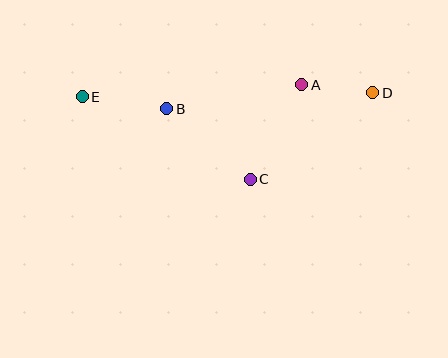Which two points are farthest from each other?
Points D and E are farthest from each other.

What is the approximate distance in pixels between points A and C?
The distance between A and C is approximately 108 pixels.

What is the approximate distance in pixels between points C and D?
The distance between C and D is approximately 150 pixels.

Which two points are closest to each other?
Points A and D are closest to each other.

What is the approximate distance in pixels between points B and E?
The distance between B and E is approximately 85 pixels.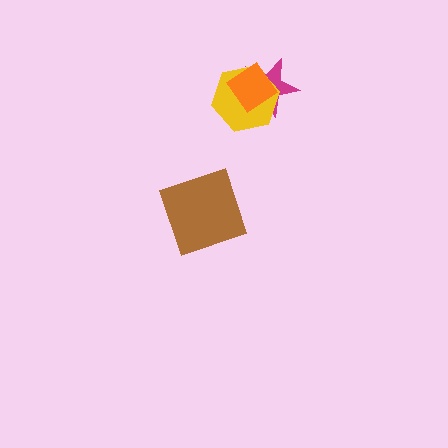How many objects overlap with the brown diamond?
0 objects overlap with the brown diamond.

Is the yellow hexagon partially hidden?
Yes, it is partially covered by another shape.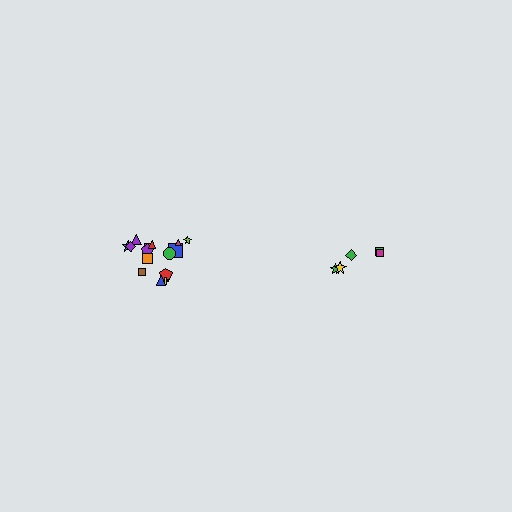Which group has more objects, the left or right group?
The left group.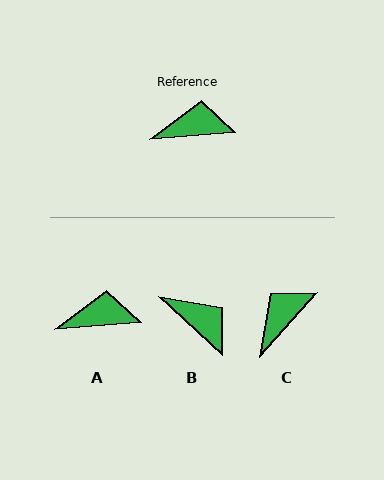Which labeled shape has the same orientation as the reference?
A.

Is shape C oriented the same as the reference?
No, it is off by about 44 degrees.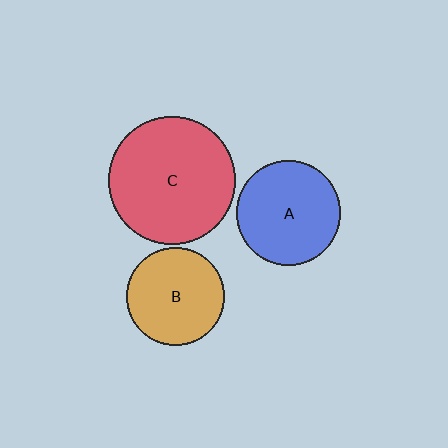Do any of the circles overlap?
No, none of the circles overlap.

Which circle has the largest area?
Circle C (red).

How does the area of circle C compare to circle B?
Approximately 1.7 times.